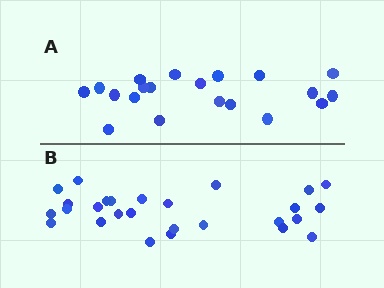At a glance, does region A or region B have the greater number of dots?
Region B (the bottom region) has more dots.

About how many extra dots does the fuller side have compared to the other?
Region B has roughly 8 or so more dots than region A.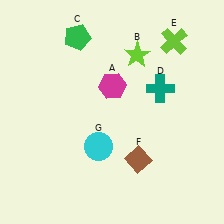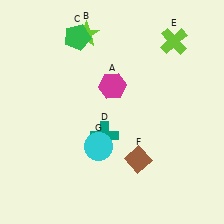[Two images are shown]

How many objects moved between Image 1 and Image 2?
2 objects moved between the two images.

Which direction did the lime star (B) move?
The lime star (B) moved left.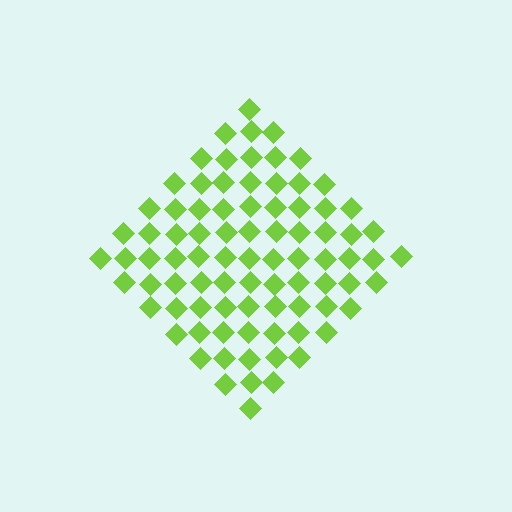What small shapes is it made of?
It is made of small diamonds.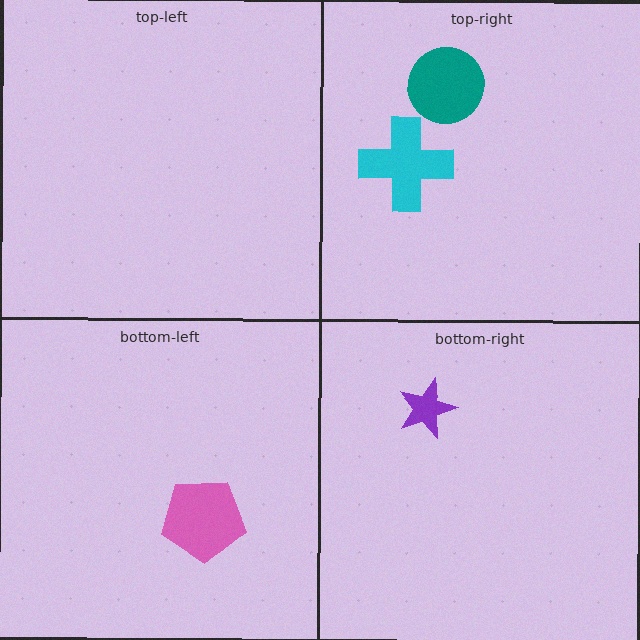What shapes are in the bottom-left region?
The pink pentagon.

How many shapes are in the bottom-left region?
1.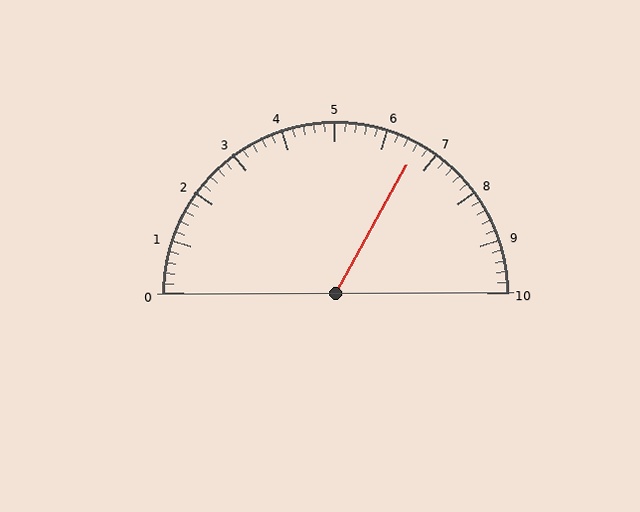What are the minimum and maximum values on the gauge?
The gauge ranges from 0 to 10.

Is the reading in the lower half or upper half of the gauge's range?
The reading is in the upper half of the range (0 to 10).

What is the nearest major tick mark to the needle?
The nearest major tick mark is 7.